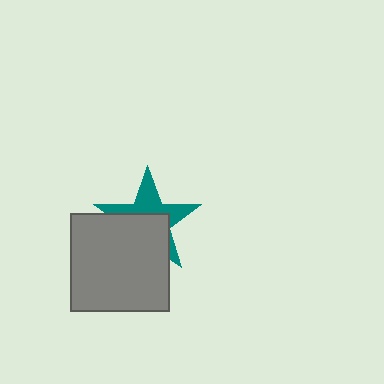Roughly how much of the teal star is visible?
About half of it is visible (roughly 48%).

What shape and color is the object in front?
The object in front is a gray square.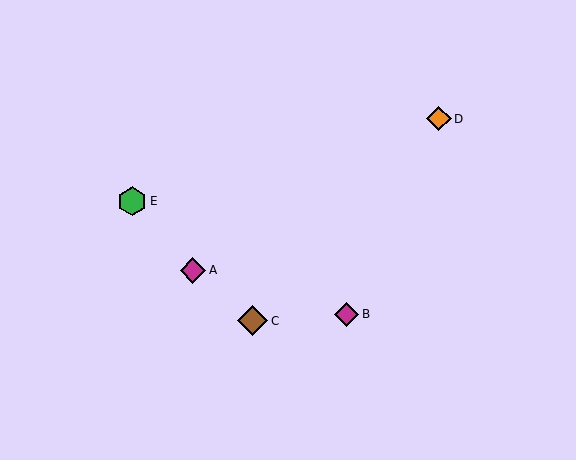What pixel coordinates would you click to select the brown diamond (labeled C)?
Click at (252, 321) to select the brown diamond C.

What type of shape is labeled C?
Shape C is a brown diamond.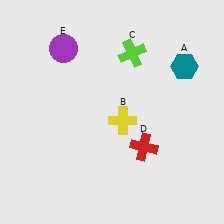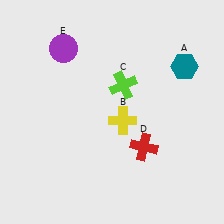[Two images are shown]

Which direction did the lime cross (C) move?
The lime cross (C) moved down.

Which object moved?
The lime cross (C) moved down.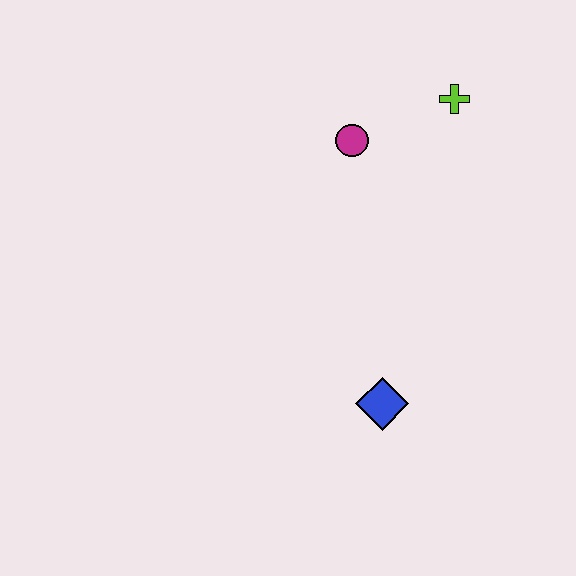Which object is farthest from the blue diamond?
The lime cross is farthest from the blue diamond.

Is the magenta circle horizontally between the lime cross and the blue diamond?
No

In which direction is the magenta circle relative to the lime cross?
The magenta circle is to the left of the lime cross.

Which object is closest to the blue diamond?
The magenta circle is closest to the blue diamond.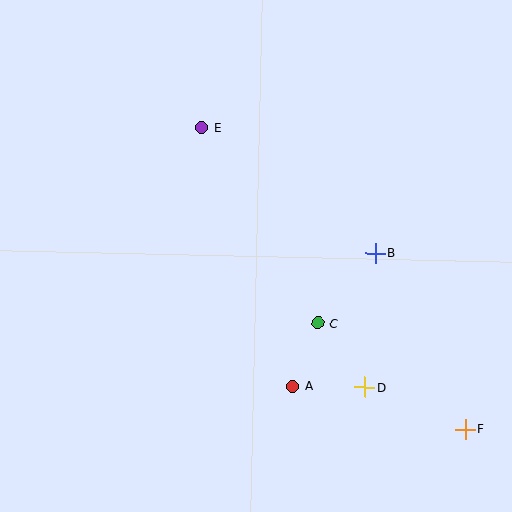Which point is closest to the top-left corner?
Point E is closest to the top-left corner.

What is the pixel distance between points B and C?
The distance between B and C is 91 pixels.